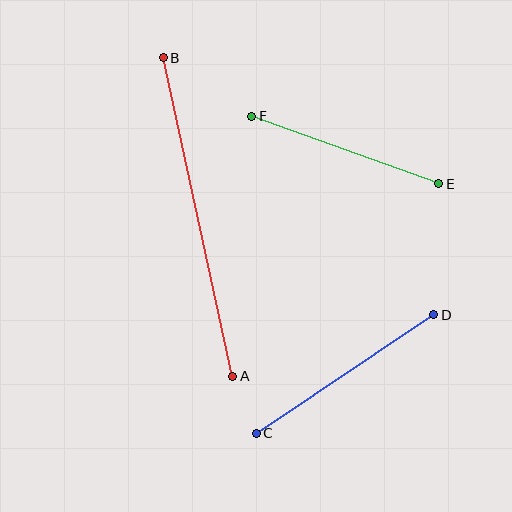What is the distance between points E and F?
The distance is approximately 199 pixels.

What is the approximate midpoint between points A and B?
The midpoint is at approximately (198, 217) pixels.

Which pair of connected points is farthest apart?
Points A and B are farthest apart.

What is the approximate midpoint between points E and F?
The midpoint is at approximately (345, 150) pixels.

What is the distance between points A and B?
The distance is approximately 326 pixels.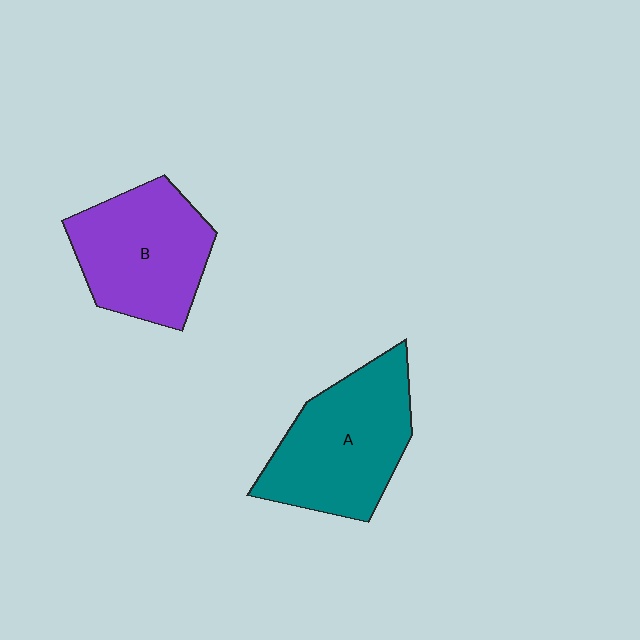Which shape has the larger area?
Shape A (teal).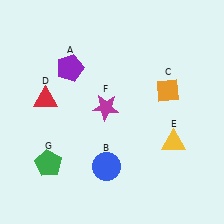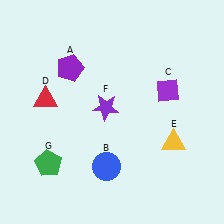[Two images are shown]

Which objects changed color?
C changed from orange to purple. F changed from magenta to purple.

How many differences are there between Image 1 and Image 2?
There are 2 differences between the two images.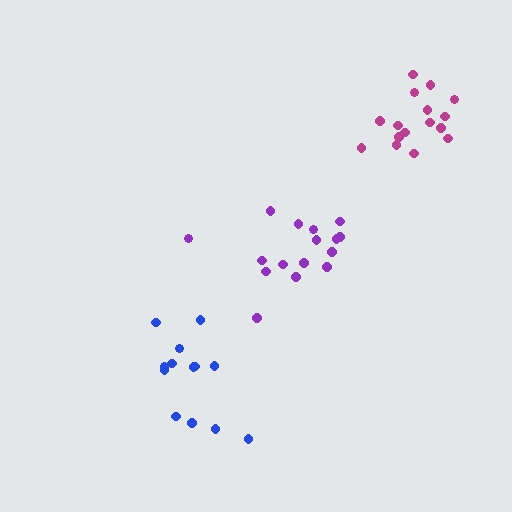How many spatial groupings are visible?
There are 3 spatial groupings.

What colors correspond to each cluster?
The clusters are colored: purple, magenta, blue.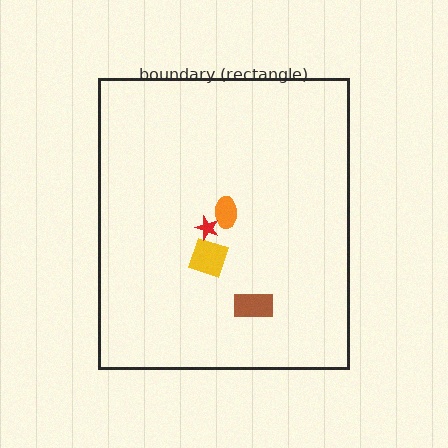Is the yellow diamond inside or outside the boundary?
Inside.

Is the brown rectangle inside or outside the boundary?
Inside.